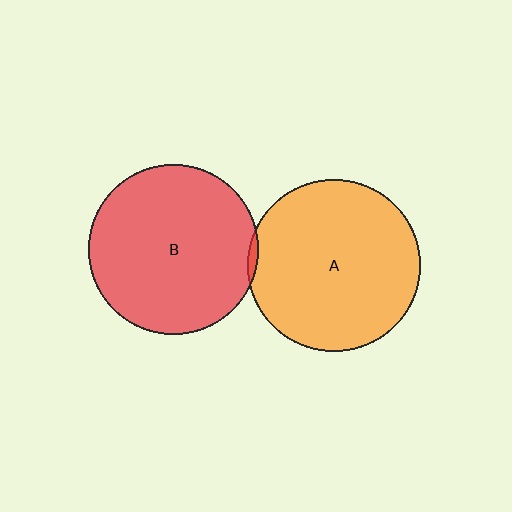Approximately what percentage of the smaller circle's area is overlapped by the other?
Approximately 5%.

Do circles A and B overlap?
Yes.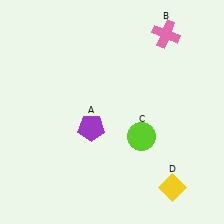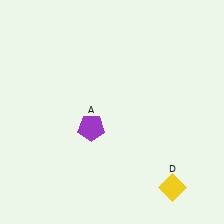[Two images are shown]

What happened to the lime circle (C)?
The lime circle (C) was removed in Image 2. It was in the bottom-right area of Image 1.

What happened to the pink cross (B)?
The pink cross (B) was removed in Image 2. It was in the top-right area of Image 1.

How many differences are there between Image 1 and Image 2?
There are 2 differences between the two images.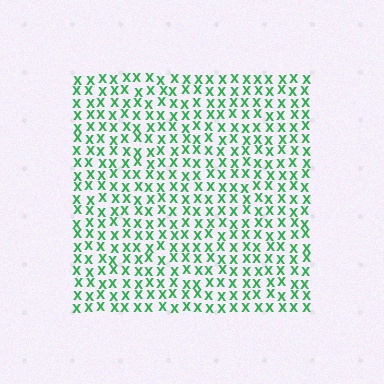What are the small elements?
The small elements are letter X's.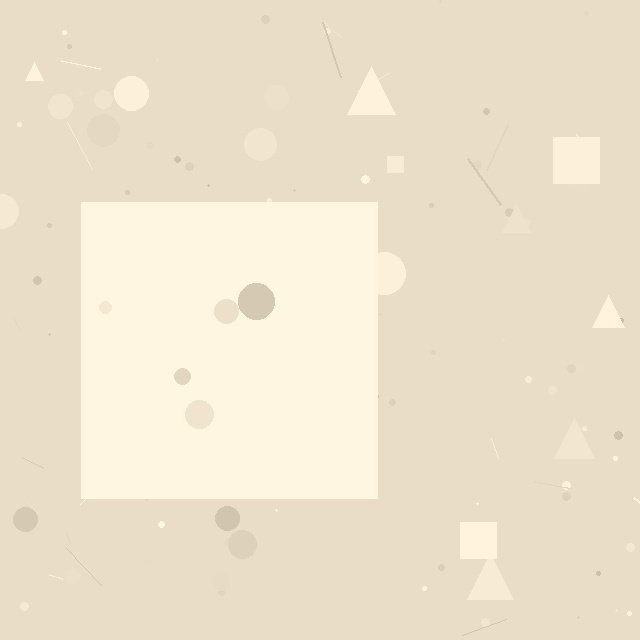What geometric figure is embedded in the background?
A square is embedded in the background.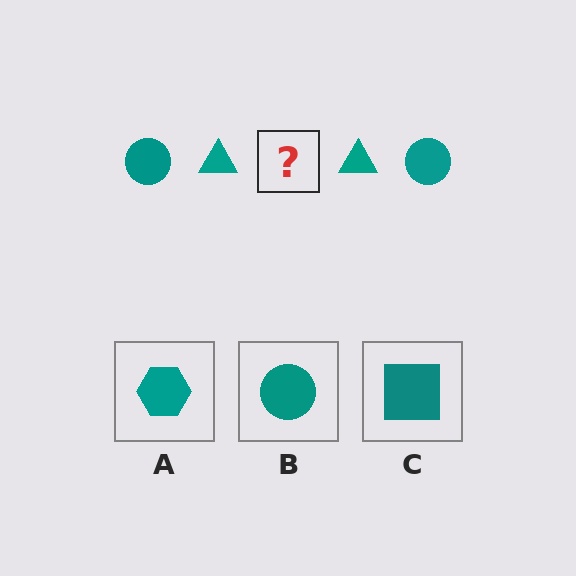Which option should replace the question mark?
Option B.